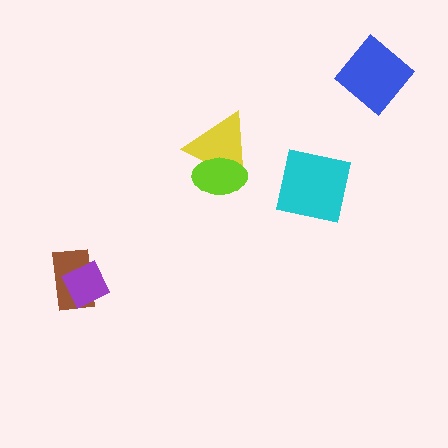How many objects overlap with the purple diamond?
1 object overlaps with the purple diamond.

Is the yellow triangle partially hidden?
Yes, it is partially covered by another shape.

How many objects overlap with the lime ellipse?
1 object overlaps with the lime ellipse.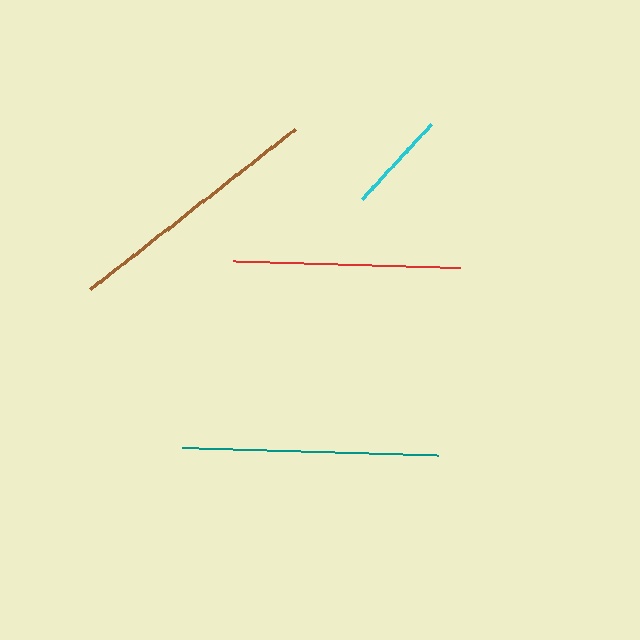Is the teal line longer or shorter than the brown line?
The brown line is longer than the teal line.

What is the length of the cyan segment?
The cyan segment is approximately 102 pixels long.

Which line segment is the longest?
The brown line is the longest at approximately 260 pixels.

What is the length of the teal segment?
The teal segment is approximately 256 pixels long.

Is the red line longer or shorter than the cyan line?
The red line is longer than the cyan line.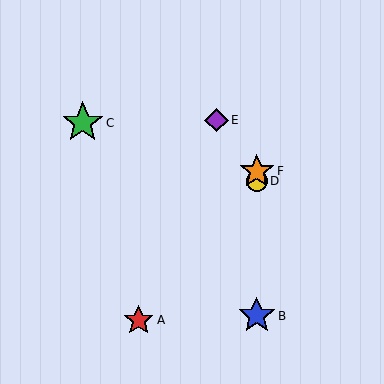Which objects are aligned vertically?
Objects B, D, F are aligned vertically.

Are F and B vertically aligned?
Yes, both are at x≈257.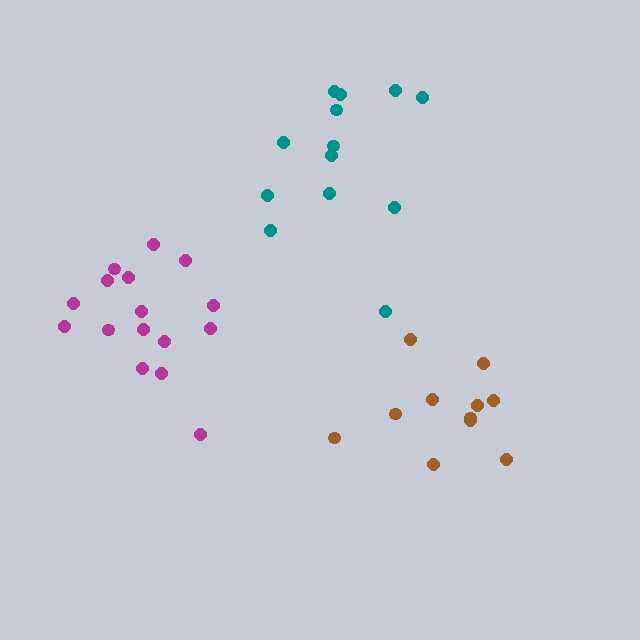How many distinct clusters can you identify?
There are 3 distinct clusters.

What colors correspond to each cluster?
The clusters are colored: magenta, brown, teal.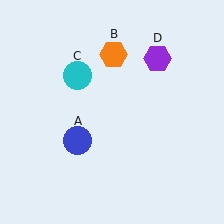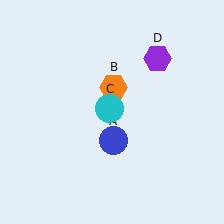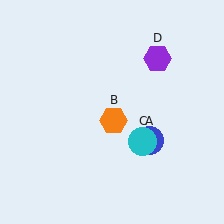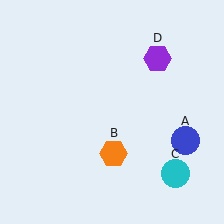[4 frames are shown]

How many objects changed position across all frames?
3 objects changed position: blue circle (object A), orange hexagon (object B), cyan circle (object C).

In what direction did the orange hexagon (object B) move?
The orange hexagon (object B) moved down.